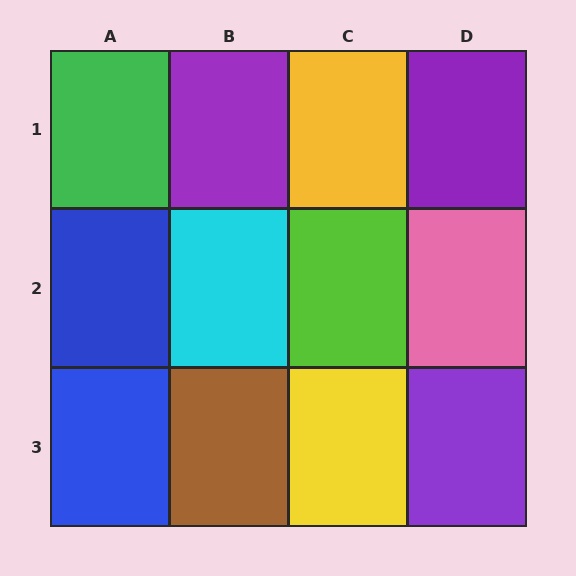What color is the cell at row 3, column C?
Yellow.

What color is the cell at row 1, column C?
Yellow.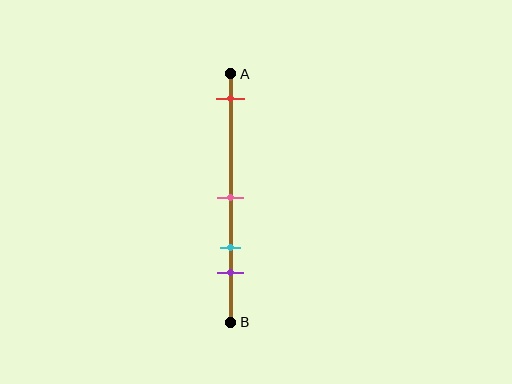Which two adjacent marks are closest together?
The cyan and purple marks are the closest adjacent pair.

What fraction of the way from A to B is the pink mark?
The pink mark is approximately 50% (0.5) of the way from A to B.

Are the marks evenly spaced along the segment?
No, the marks are not evenly spaced.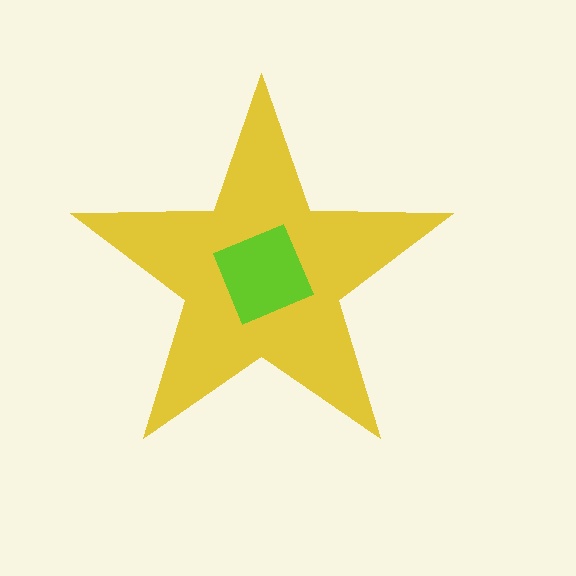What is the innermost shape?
The lime square.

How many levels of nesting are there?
2.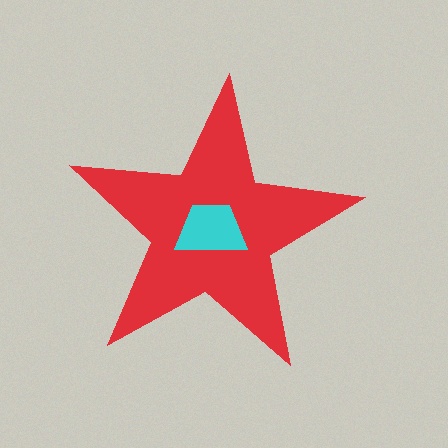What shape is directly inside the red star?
The cyan trapezoid.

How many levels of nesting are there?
2.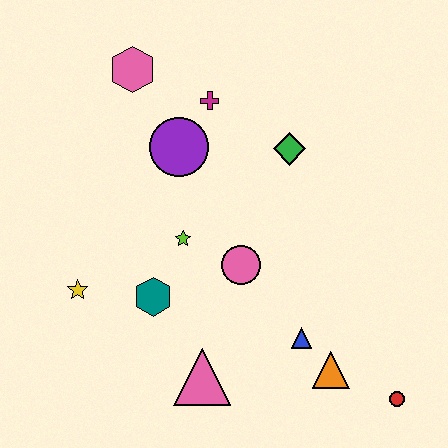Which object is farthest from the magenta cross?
The red circle is farthest from the magenta cross.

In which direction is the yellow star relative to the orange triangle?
The yellow star is to the left of the orange triangle.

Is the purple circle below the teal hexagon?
No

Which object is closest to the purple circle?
The magenta cross is closest to the purple circle.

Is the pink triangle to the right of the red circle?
No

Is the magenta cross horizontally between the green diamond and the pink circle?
No